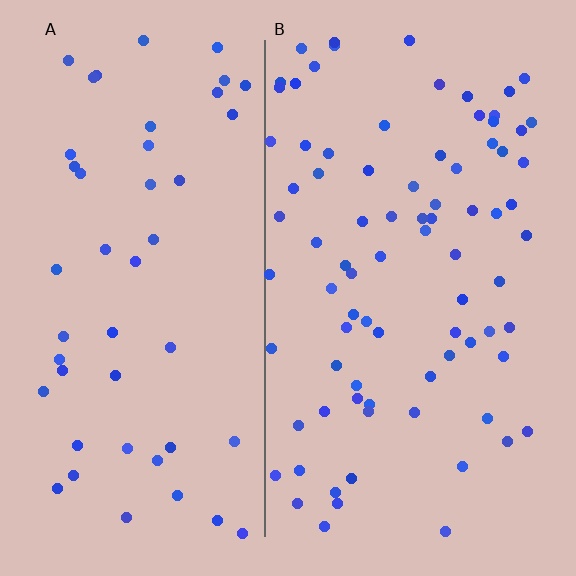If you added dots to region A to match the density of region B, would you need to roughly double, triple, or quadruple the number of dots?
Approximately double.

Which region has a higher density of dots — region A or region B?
B (the right).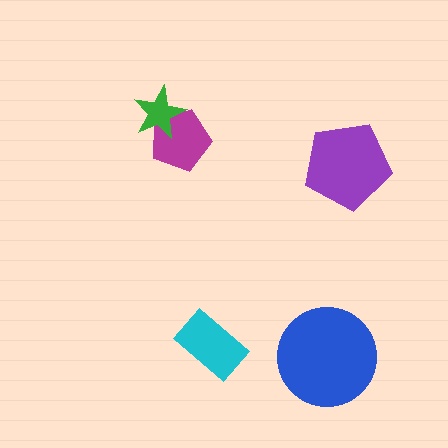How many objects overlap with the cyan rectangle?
0 objects overlap with the cyan rectangle.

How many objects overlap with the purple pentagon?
0 objects overlap with the purple pentagon.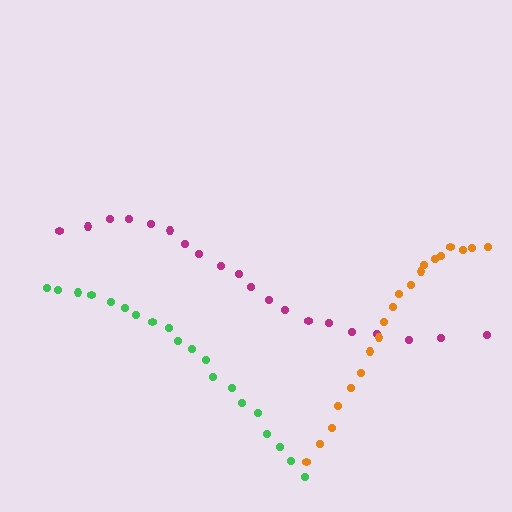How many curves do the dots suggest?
There are 3 distinct paths.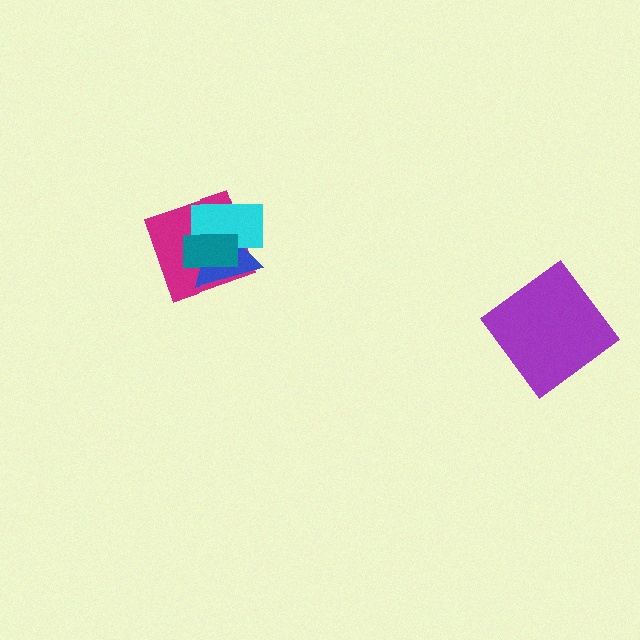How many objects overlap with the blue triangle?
3 objects overlap with the blue triangle.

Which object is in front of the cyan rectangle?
The teal rectangle is in front of the cyan rectangle.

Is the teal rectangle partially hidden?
No, no other shape covers it.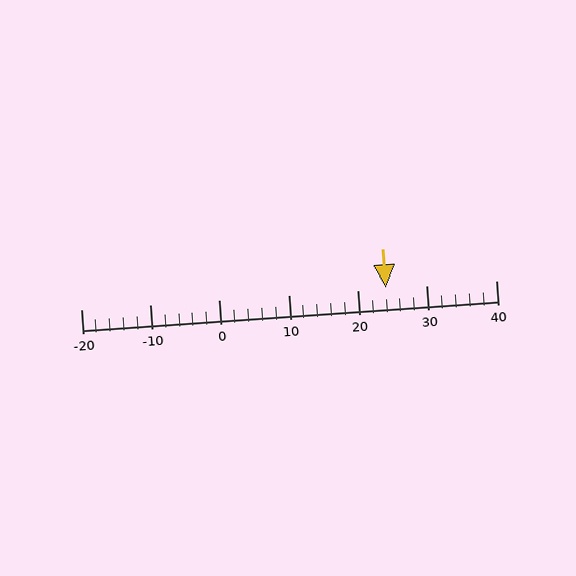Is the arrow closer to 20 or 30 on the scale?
The arrow is closer to 20.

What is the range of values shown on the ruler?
The ruler shows values from -20 to 40.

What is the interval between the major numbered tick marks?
The major tick marks are spaced 10 units apart.